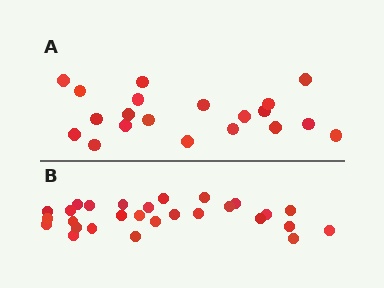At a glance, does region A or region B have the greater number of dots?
Region B (the bottom region) has more dots.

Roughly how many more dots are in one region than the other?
Region B has roughly 8 or so more dots than region A.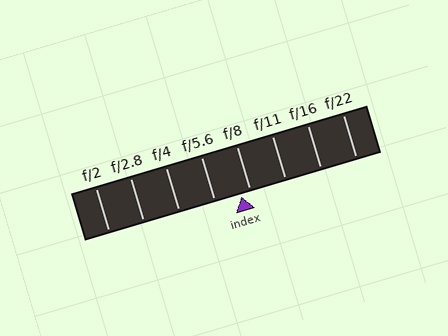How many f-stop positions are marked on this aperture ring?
There are 8 f-stop positions marked.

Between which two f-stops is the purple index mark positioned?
The index mark is between f/5.6 and f/8.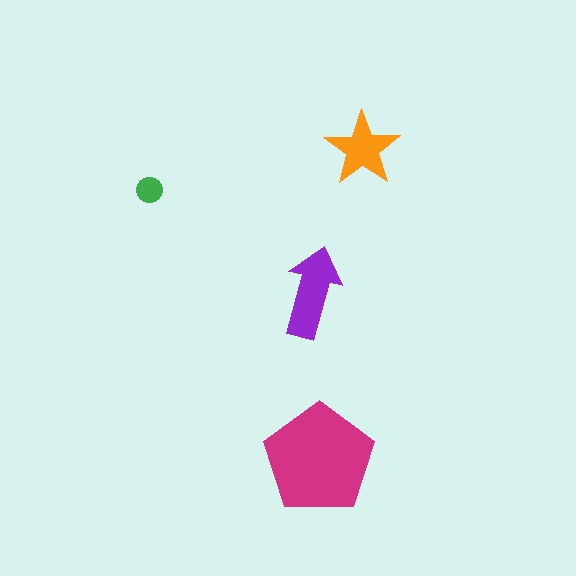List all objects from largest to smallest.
The magenta pentagon, the purple arrow, the orange star, the green circle.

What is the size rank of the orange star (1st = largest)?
3rd.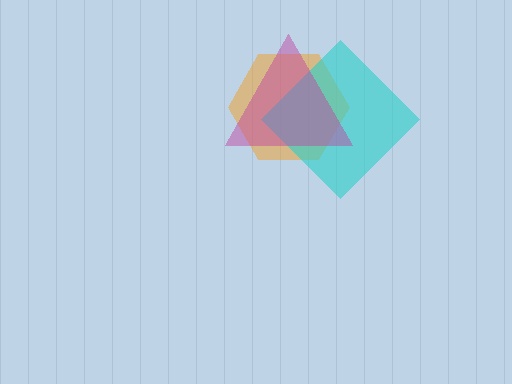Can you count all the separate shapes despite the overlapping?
Yes, there are 3 separate shapes.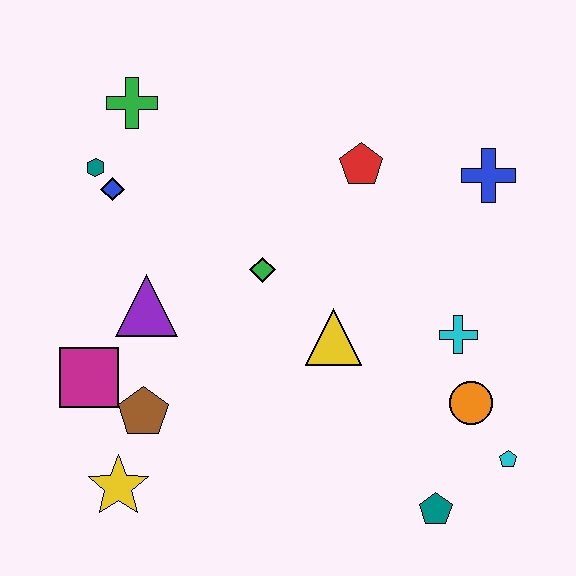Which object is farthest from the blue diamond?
The cyan pentagon is farthest from the blue diamond.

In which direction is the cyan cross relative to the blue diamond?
The cyan cross is to the right of the blue diamond.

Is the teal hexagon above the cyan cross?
Yes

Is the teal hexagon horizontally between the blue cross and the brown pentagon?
No